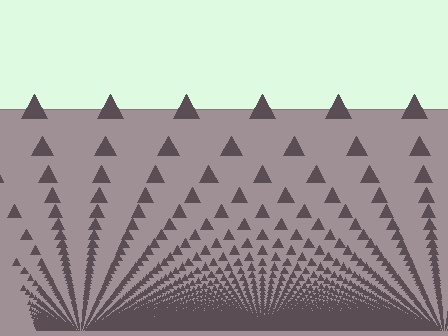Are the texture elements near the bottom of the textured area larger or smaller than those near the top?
Smaller. The gradient is inverted — elements near the bottom are smaller and denser.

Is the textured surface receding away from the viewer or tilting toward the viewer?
The surface appears to tilt toward the viewer. Texture elements get larger and sparser toward the top.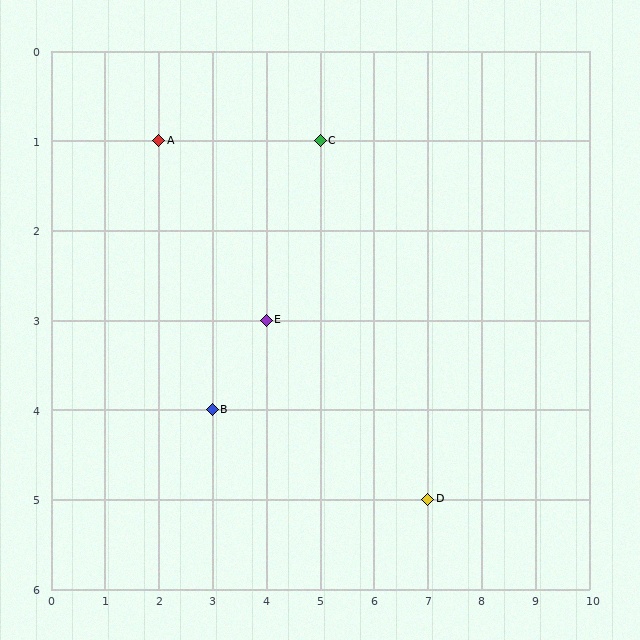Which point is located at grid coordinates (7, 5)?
Point D is at (7, 5).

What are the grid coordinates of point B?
Point B is at grid coordinates (3, 4).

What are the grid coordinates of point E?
Point E is at grid coordinates (4, 3).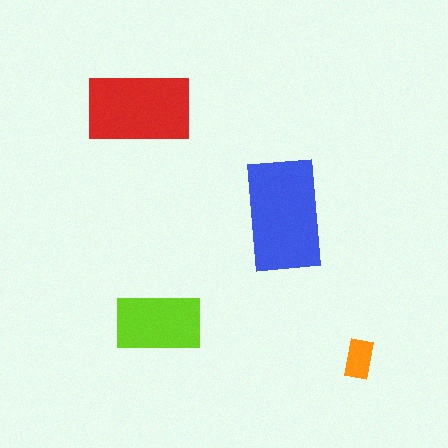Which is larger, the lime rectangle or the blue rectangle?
The blue one.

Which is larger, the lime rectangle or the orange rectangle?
The lime one.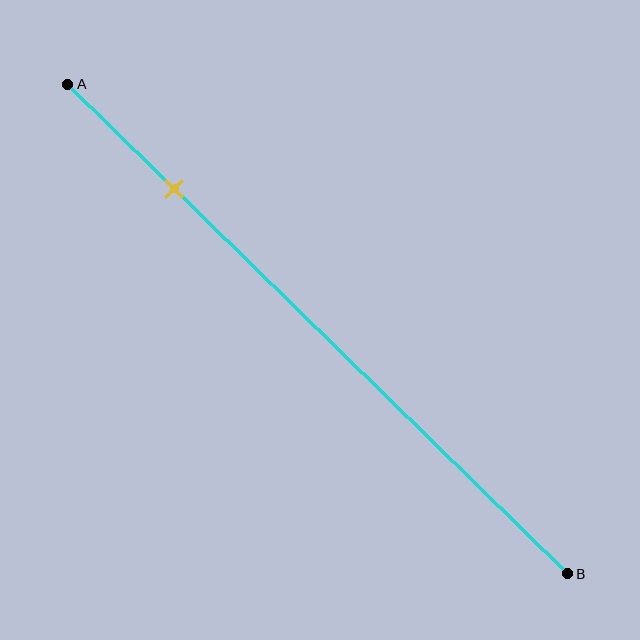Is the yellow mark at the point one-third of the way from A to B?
No, the mark is at about 20% from A, not at the 33% one-third point.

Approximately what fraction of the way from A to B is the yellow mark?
The yellow mark is approximately 20% of the way from A to B.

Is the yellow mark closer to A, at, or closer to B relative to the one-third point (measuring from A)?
The yellow mark is closer to point A than the one-third point of segment AB.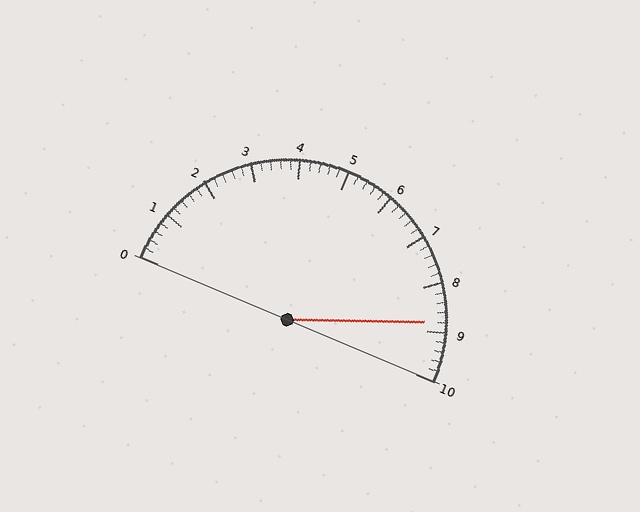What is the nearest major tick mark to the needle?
The nearest major tick mark is 9.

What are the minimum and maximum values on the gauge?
The gauge ranges from 0 to 10.